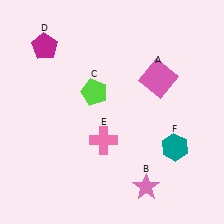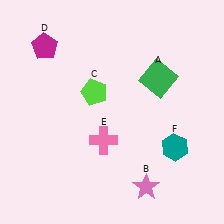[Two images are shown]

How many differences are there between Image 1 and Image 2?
There is 1 difference between the two images.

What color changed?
The square (A) changed from pink in Image 1 to green in Image 2.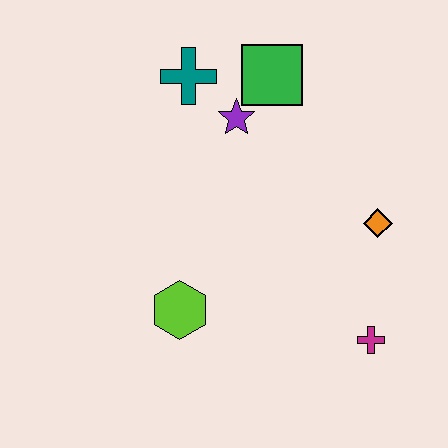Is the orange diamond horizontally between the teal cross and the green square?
No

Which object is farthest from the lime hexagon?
The green square is farthest from the lime hexagon.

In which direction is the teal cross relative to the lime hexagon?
The teal cross is above the lime hexagon.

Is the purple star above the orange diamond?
Yes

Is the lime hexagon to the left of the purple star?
Yes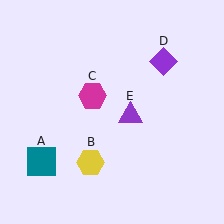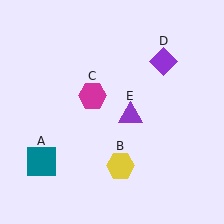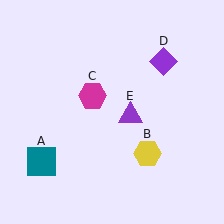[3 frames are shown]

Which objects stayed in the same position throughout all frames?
Teal square (object A) and magenta hexagon (object C) and purple diamond (object D) and purple triangle (object E) remained stationary.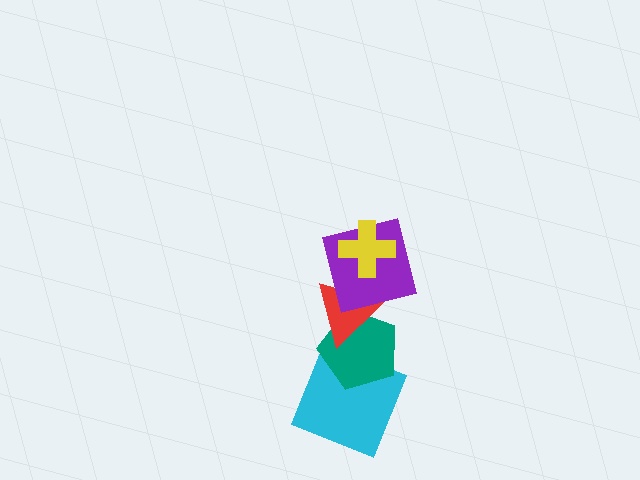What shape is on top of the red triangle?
The purple square is on top of the red triangle.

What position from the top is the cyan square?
The cyan square is 5th from the top.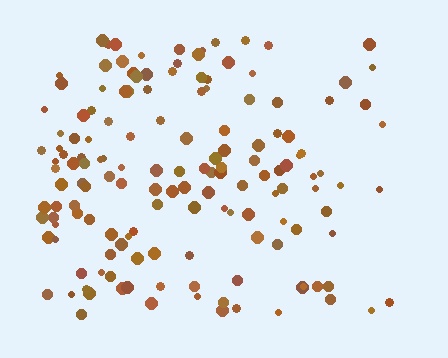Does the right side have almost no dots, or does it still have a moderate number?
Still a moderate number, just noticeably fewer than the left.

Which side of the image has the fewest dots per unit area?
The right.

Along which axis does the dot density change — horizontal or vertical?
Horizontal.